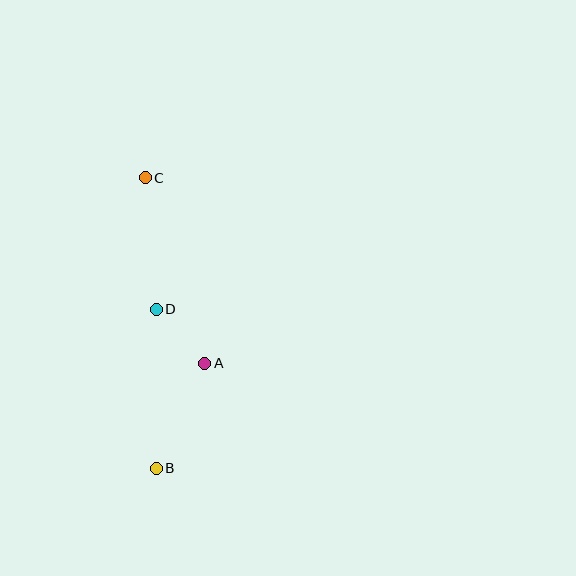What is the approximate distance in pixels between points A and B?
The distance between A and B is approximately 116 pixels.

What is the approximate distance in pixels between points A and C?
The distance between A and C is approximately 195 pixels.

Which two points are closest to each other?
Points A and D are closest to each other.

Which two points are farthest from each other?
Points B and C are farthest from each other.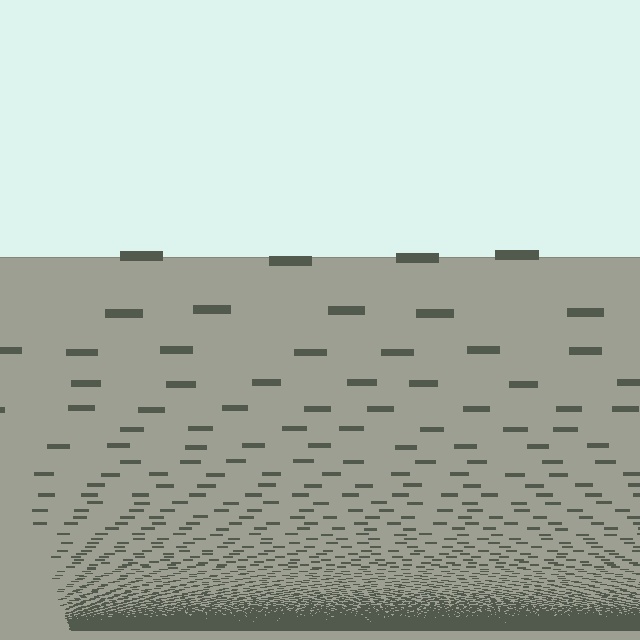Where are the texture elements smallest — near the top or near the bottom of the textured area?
Near the bottom.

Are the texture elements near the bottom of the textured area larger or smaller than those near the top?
Smaller. The gradient is inverted — elements near the bottom are smaller and denser.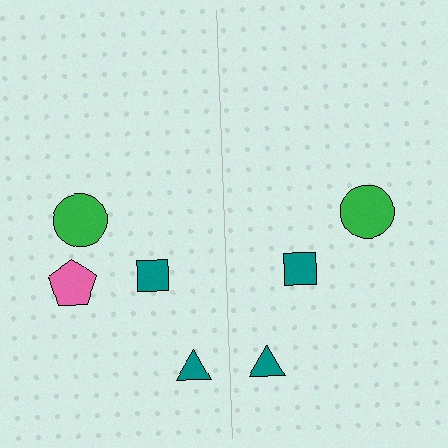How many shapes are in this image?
There are 7 shapes in this image.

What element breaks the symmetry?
A pink pentagon is missing from the right side.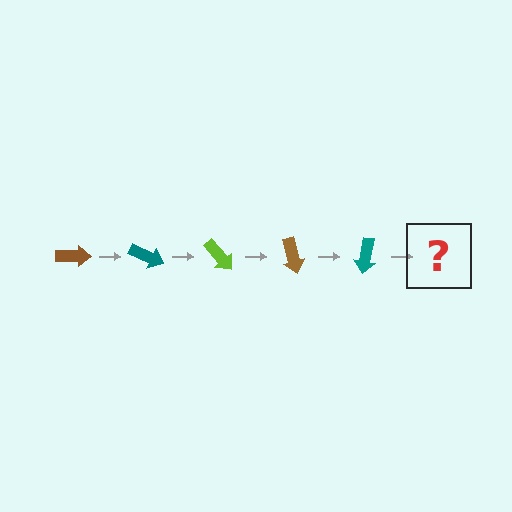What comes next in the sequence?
The next element should be a lime arrow, rotated 125 degrees from the start.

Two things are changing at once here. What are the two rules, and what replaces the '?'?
The two rules are that it rotates 25 degrees each step and the color cycles through brown, teal, and lime. The '?' should be a lime arrow, rotated 125 degrees from the start.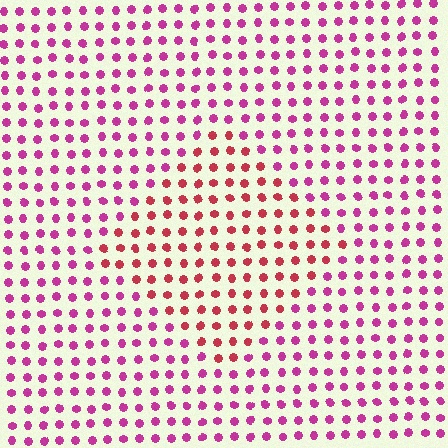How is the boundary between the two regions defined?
The boundary is defined purely by a slight shift in hue (about 34 degrees). Spacing, size, and orientation are identical on both sides.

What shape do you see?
I see a diamond.